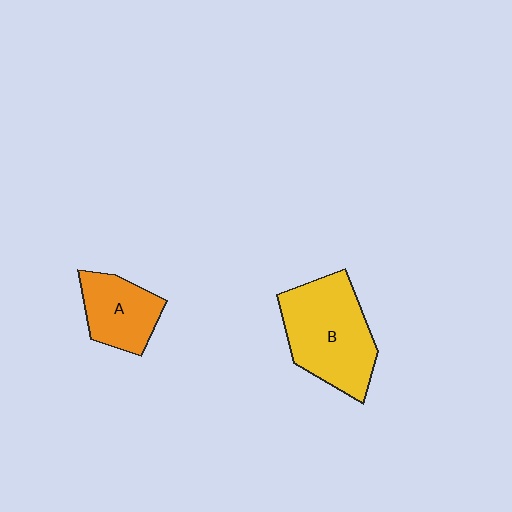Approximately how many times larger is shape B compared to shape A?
Approximately 1.7 times.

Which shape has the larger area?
Shape B (yellow).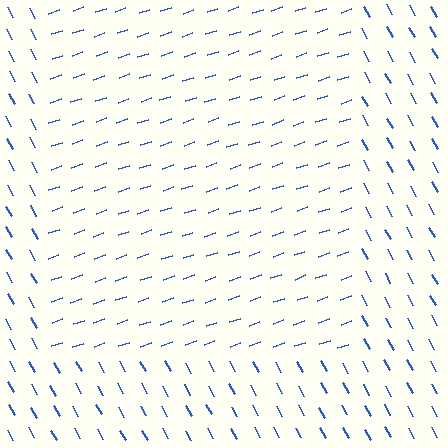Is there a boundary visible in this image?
Yes, there is a texture boundary formed by a change in line orientation.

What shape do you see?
I see a rectangle.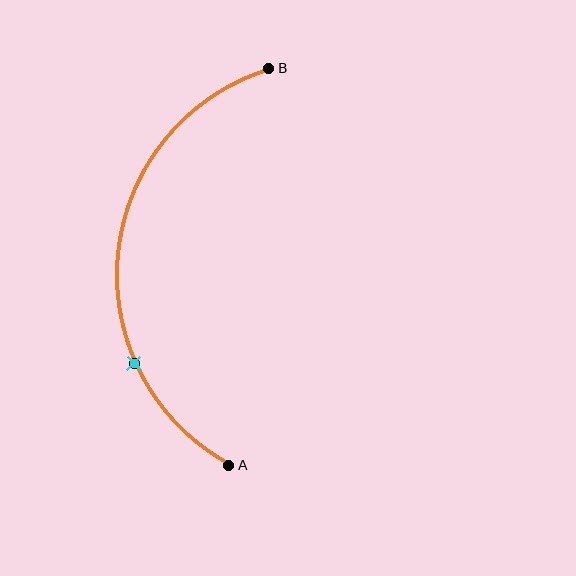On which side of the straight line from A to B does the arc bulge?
The arc bulges to the left of the straight line connecting A and B.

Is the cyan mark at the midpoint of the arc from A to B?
No. The cyan mark lies on the arc but is closer to endpoint A. The arc midpoint would be at the point on the curve equidistant along the arc from both A and B.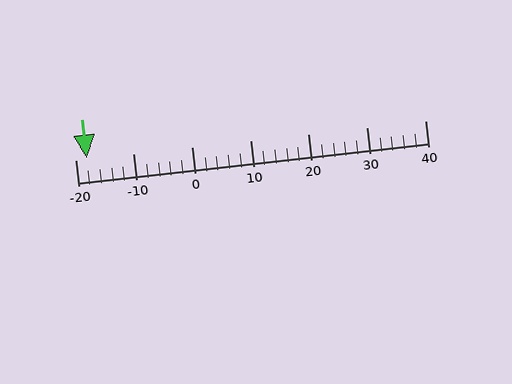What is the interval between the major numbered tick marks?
The major tick marks are spaced 10 units apart.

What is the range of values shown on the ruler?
The ruler shows values from -20 to 40.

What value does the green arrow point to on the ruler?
The green arrow points to approximately -18.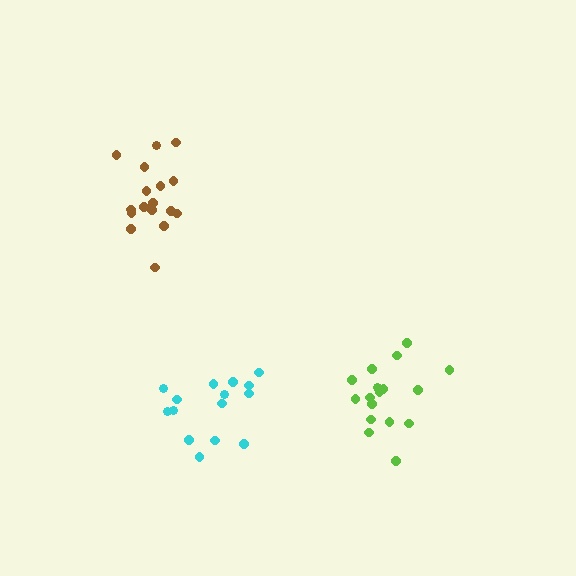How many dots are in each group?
Group 1: 17 dots, Group 2: 15 dots, Group 3: 18 dots (50 total).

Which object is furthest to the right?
The lime cluster is rightmost.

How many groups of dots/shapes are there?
There are 3 groups.